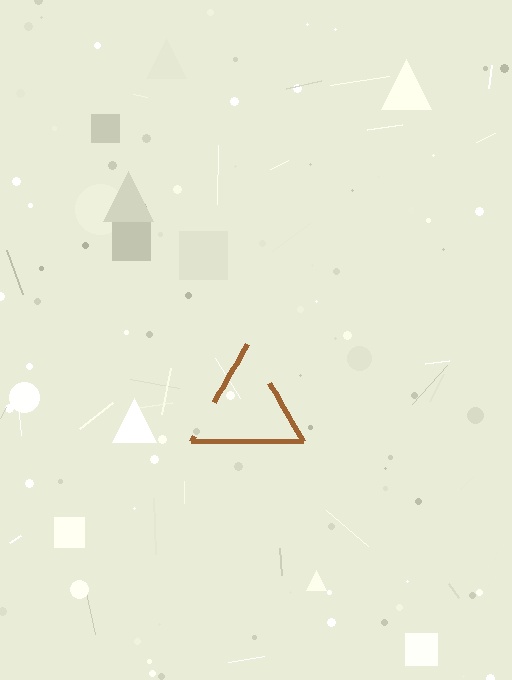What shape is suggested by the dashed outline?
The dashed outline suggests a triangle.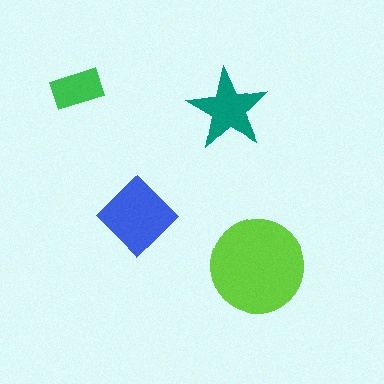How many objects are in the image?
There are 4 objects in the image.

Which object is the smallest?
The green rectangle.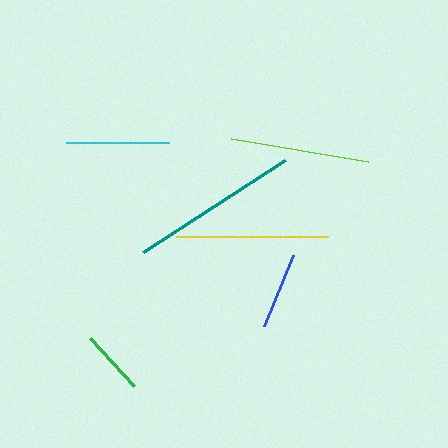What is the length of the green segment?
The green segment is approximately 66 pixels long.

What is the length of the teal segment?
The teal segment is approximately 169 pixels long.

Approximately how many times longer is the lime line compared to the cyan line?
The lime line is approximately 1.3 times the length of the cyan line.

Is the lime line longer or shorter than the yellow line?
The yellow line is longer than the lime line.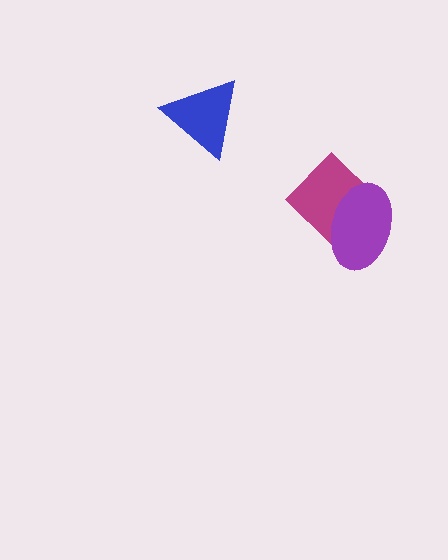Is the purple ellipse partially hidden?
No, no other shape covers it.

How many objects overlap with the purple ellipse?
1 object overlaps with the purple ellipse.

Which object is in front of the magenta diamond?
The purple ellipse is in front of the magenta diamond.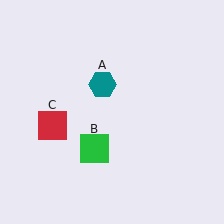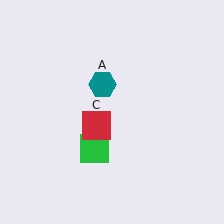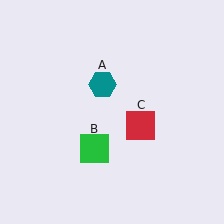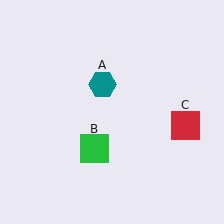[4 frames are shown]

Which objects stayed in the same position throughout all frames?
Teal hexagon (object A) and green square (object B) remained stationary.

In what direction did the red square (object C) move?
The red square (object C) moved right.